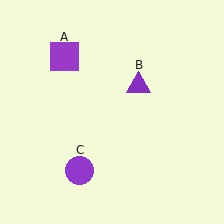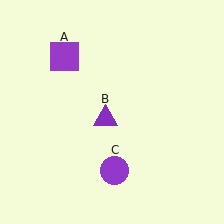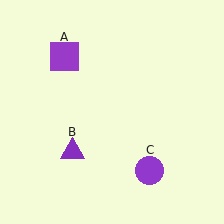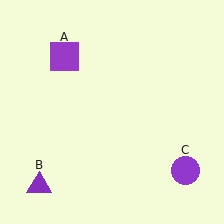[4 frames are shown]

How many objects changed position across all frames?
2 objects changed position: purple triangle (object B), purple circle (object C).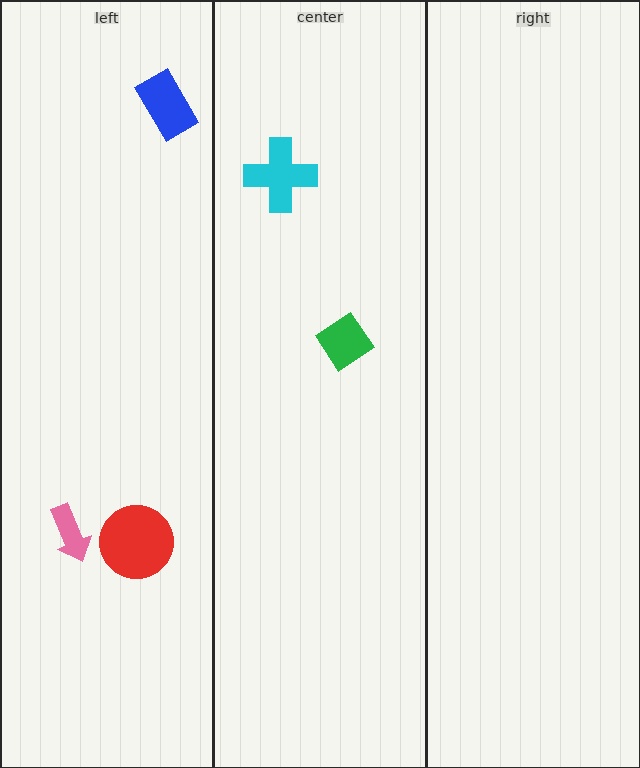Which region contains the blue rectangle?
The left region.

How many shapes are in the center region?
2.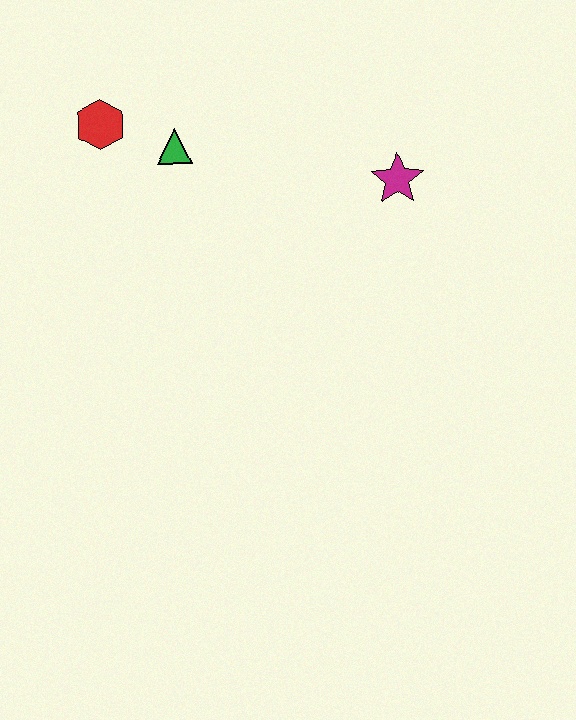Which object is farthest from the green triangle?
The magenta star is farthest from the green triangle.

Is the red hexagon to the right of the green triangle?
No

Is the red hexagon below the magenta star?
No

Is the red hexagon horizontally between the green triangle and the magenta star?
No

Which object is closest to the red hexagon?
The green triangle is closest to the red hexagon.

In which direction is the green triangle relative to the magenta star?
The green triangle is to the left of the magenta star.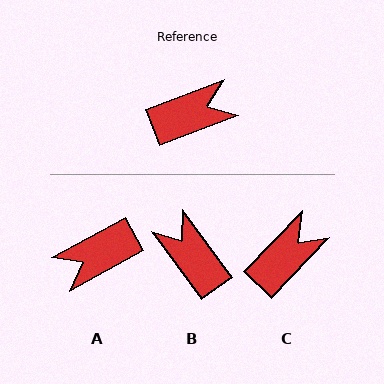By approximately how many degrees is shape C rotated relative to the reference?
Approximately 25 degrees counter-clockwise.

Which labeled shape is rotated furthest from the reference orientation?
A, about 172 degrees away.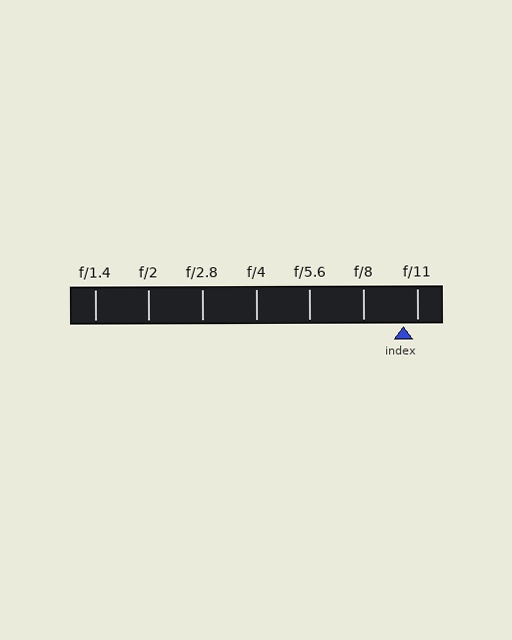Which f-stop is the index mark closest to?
The index mark is closest to f/11.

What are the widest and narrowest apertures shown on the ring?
The widest aperture shown is f/1.4 and the narrowest is f/11.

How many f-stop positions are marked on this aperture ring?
There are 7 f-stop positions marked.